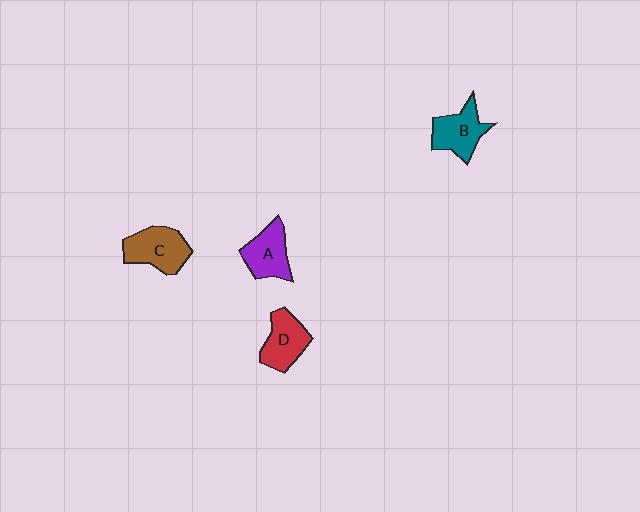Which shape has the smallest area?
Shape A (purple).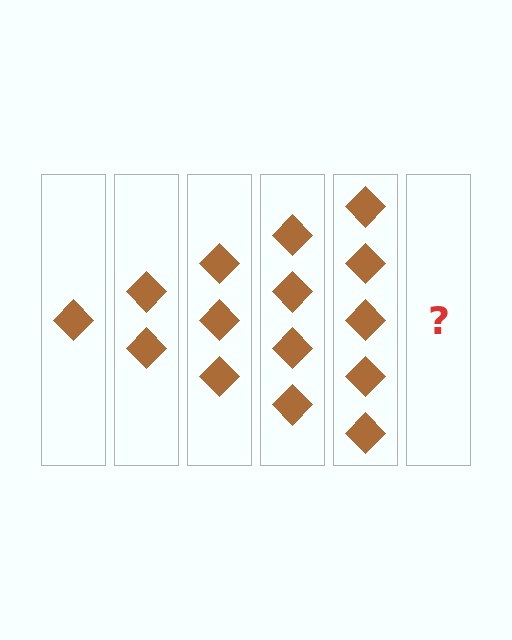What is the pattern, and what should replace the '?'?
The pattern is that each step adds one more diamond. The '?' should be 6 diamonds.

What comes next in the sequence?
The next element should be 6 diamonds.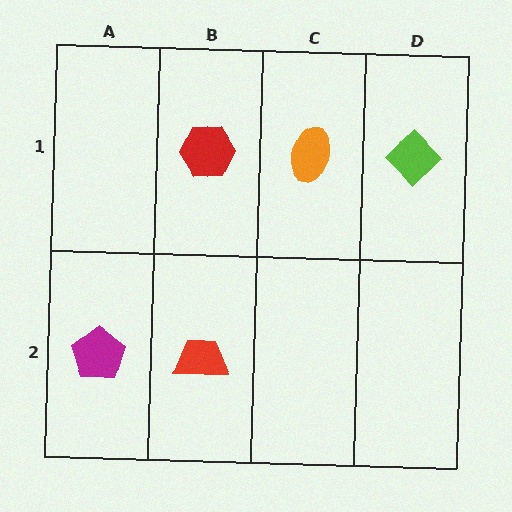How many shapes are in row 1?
3 shapes.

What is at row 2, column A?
A magenta pentagon.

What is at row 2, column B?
A red trapezoid.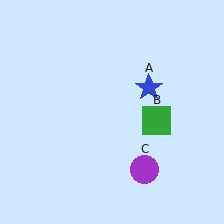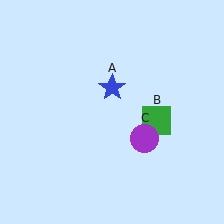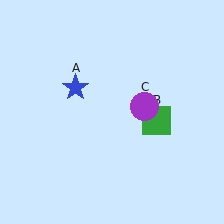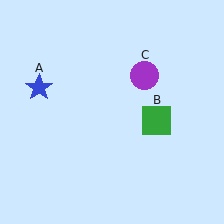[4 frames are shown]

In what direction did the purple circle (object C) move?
The purple circle (object C) moved up.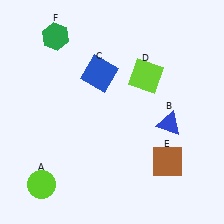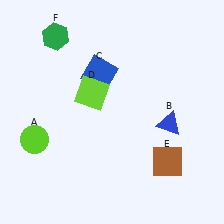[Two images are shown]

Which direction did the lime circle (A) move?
The lime circle (A) moved up.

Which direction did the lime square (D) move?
The lime square (D) moved left.